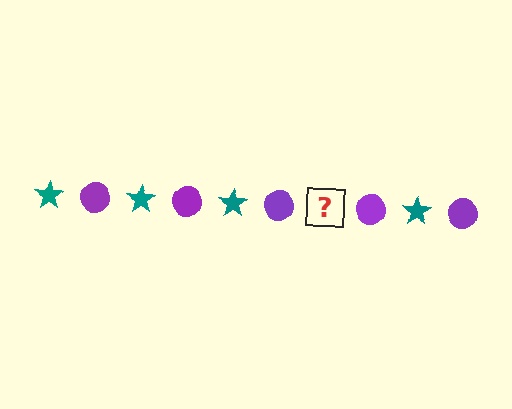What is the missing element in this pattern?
The missing element is a teal star.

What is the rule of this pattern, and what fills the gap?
The rule is that the pattern alternates between teal star and purple circle. The gap should be filled with a teal star.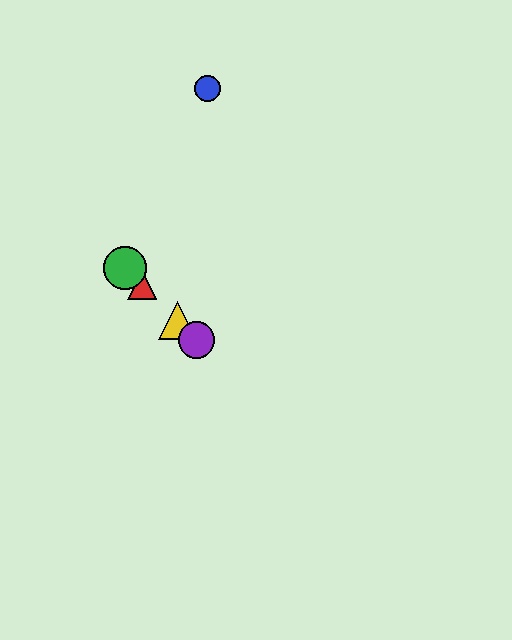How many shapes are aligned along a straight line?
4 shapes (the red triangle, the green circle, the yellow triangle, the purple circle) are aligned along a straight line.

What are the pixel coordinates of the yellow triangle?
The yellow triangle is at (178, 321).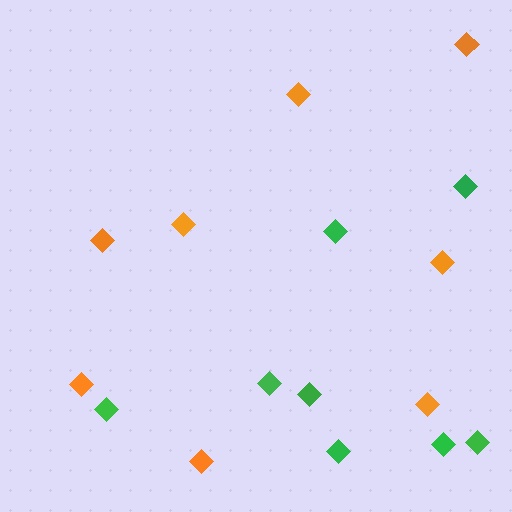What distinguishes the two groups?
There are 2 groups: one group of orange diamonds (8) and one group of green diamonds (8).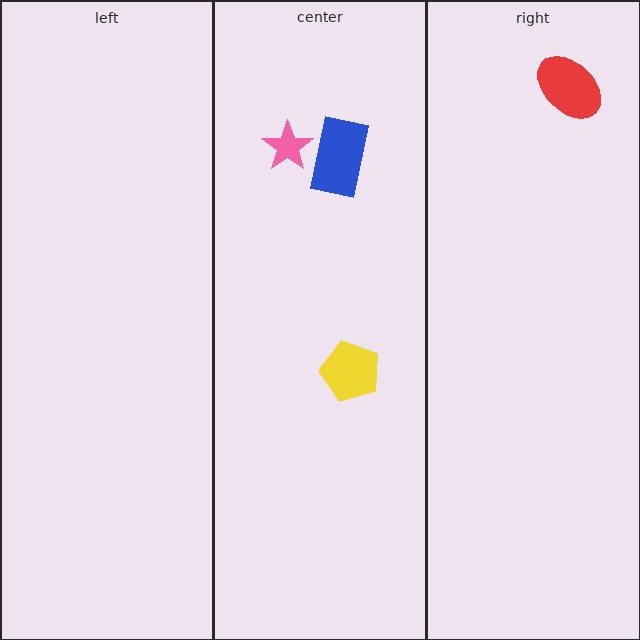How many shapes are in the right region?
1.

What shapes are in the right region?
The red ellipse.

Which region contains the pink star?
The center region.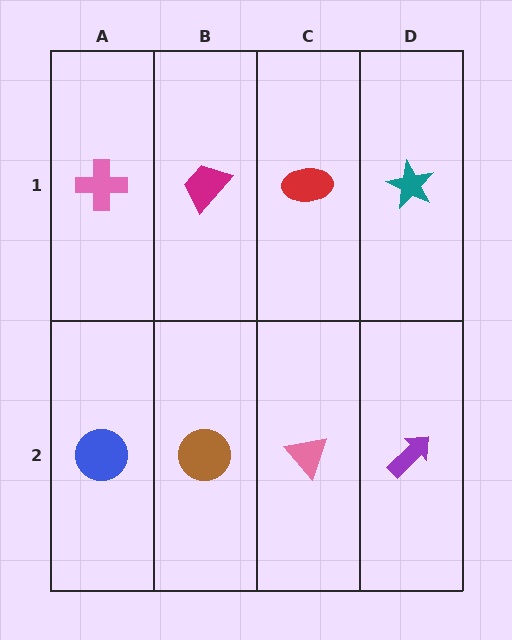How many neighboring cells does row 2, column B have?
3.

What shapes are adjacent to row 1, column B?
A brown circle (row 2, column B), a pink cross (row 1, column A), a red ellipse (row 1, column C).